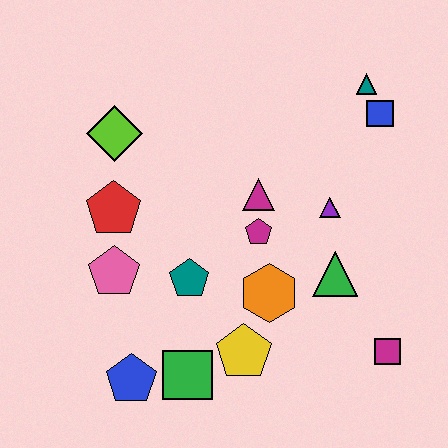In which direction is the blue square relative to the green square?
The blue square is above the green square.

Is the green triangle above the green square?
Yes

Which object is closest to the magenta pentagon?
The magenta triangle is closest to the magenta pentagon.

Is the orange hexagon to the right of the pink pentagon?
Yes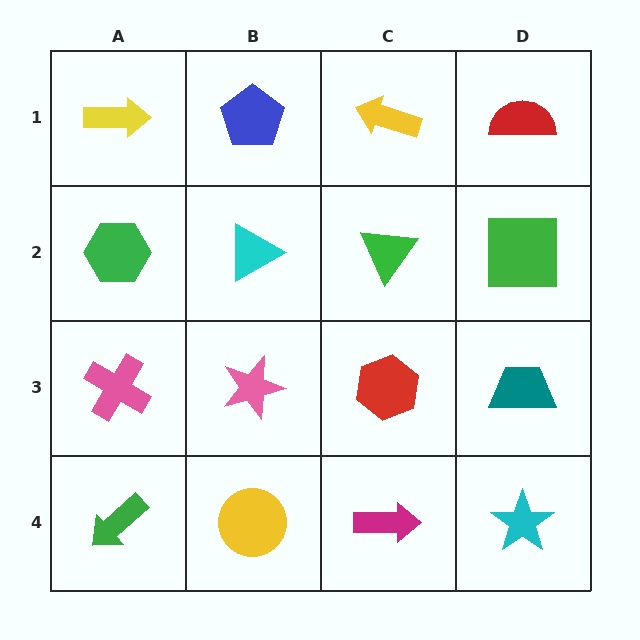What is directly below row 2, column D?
A teal trapezoid.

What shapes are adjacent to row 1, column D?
A green square (row 2, column D), a yellow arrow (row 1, column C).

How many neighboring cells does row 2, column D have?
3.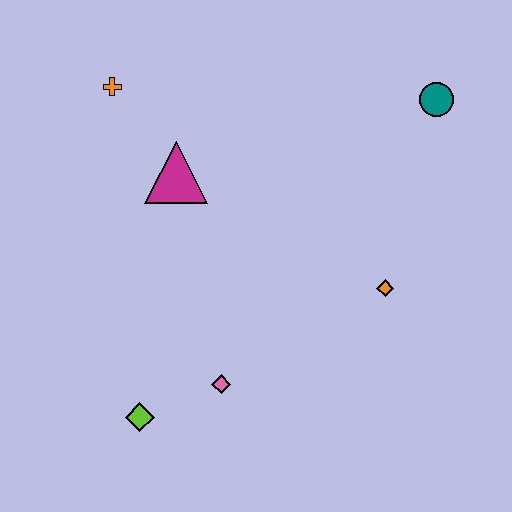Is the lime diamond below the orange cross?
Yes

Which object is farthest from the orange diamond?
The orange cross is farthest from the orange diamond.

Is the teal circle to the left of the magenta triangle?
No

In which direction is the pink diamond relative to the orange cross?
The pink diamond is below the orange cross.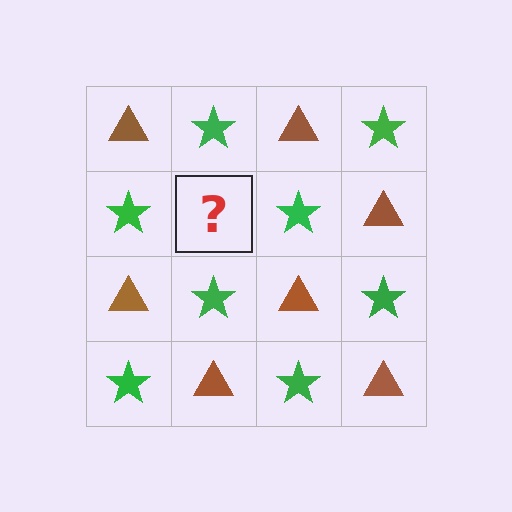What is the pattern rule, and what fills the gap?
The rule is that it alternates brown triangle and green star in a checkerboard pattern. The gap should be filled with a brown triangle.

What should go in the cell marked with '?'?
The missing cell should contain a brown triangle.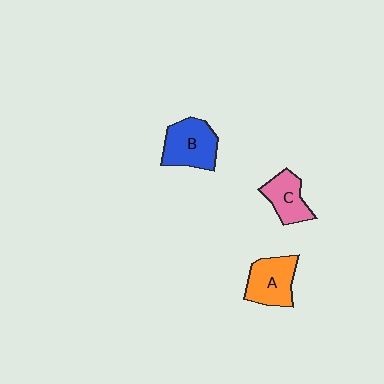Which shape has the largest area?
Shape B (blue).